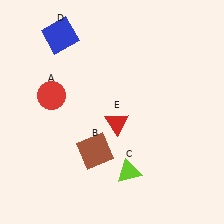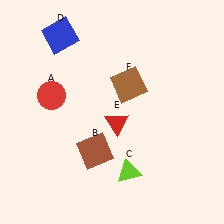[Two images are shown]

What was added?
A brown square (F) was added in Image 2.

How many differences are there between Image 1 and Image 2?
There is 1 difference between the two images.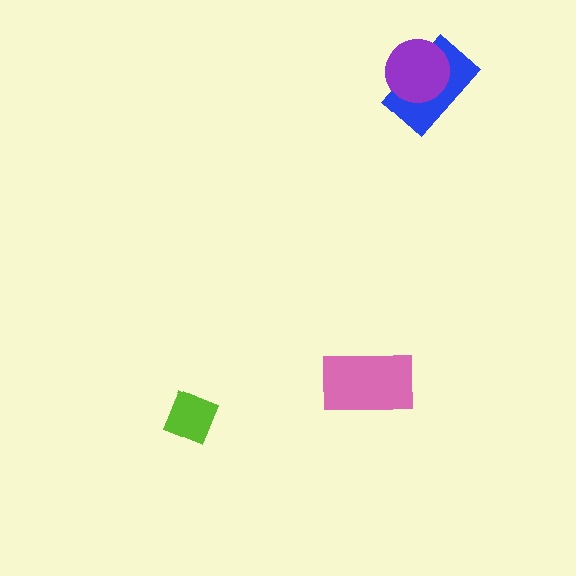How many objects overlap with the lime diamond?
0 objects overlap with the lime diamond.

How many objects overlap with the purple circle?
1 object overlaps with the purple circle.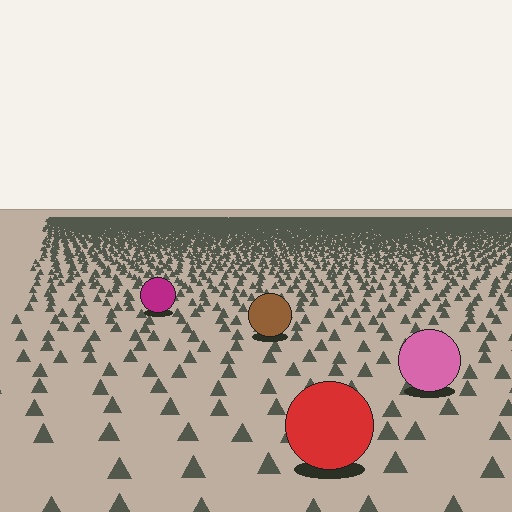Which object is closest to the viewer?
The red circle is closest. The texture marks near it are larger and more spread out.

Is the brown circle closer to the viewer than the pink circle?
No. The pink circle is closer — you can tell from the texture gradient: the ground texture is coarser near it.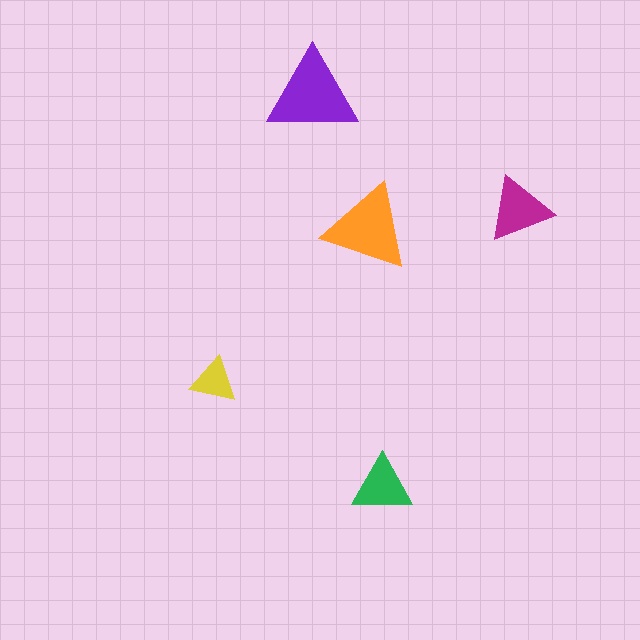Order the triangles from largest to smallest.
the purple one, the orange one, the magenta one, the green one, the yellow one.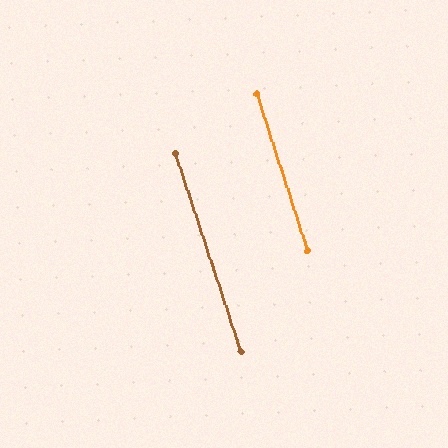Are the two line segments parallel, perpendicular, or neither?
Parallel — their directions differ by only 0.2°.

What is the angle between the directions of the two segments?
Approximately 0 degrees.